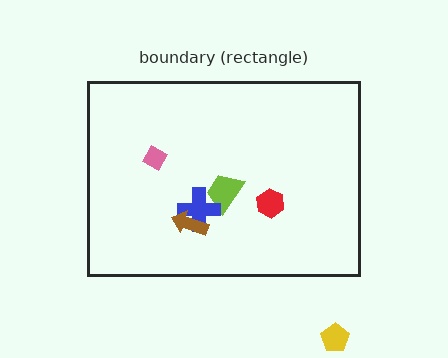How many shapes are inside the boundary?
5 inside, 1 outside.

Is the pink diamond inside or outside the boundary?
Inside.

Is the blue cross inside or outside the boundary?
Inside.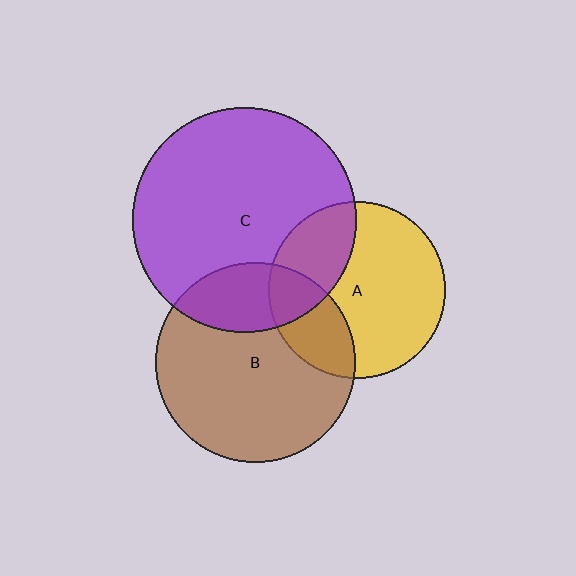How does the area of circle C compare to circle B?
Approximately 1.3 times.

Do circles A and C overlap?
Yes.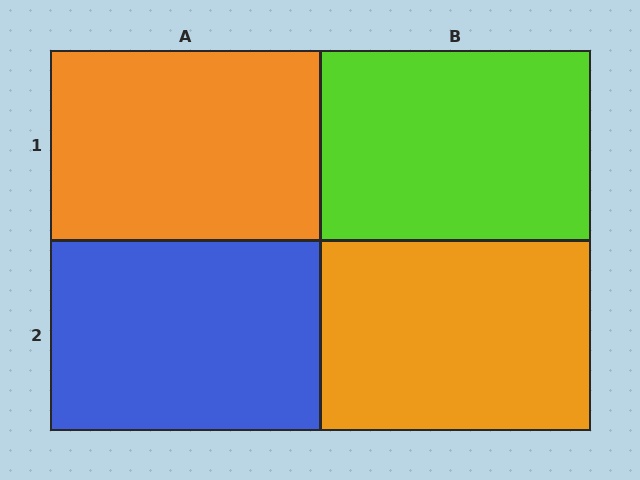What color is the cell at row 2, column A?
Blue.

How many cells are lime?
1 cell is lime.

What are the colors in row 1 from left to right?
Orange, lime.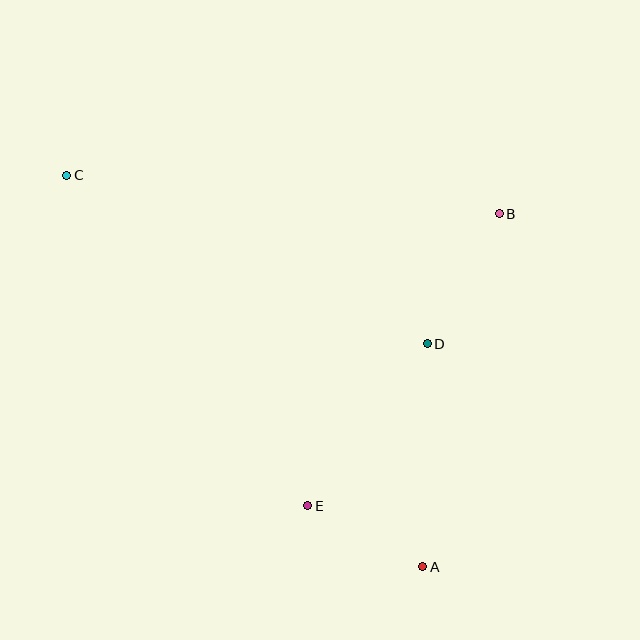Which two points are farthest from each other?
Points A and C are farthest from each other.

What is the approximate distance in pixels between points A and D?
The distance between A and D is approximately 223 pixels.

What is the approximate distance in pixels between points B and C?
The distance between B and C is approximately 434 pixels.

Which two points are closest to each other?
Points A and E are closest to each other.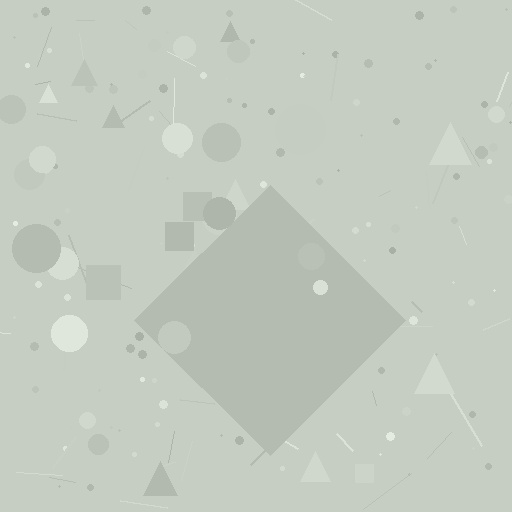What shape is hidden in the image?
A diamond is hidden in the image.